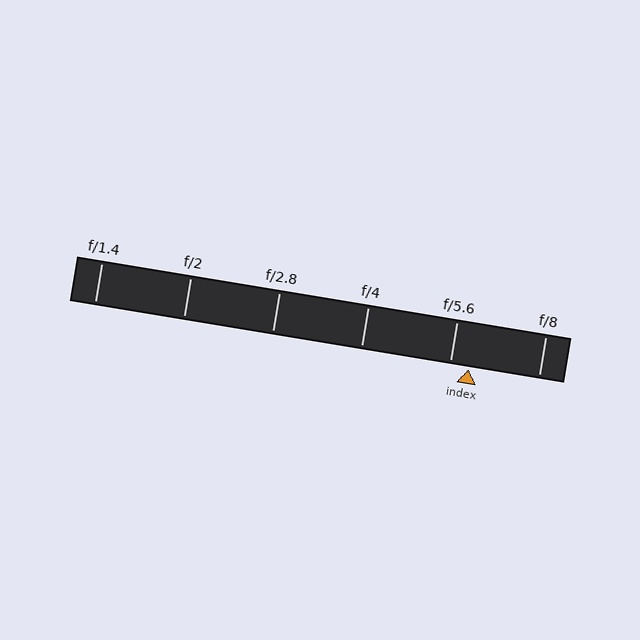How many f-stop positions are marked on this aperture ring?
There are 6 f-stop positions marked.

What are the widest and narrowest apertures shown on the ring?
The widest aperture shown is f/1.4 and the narrowest is f/8.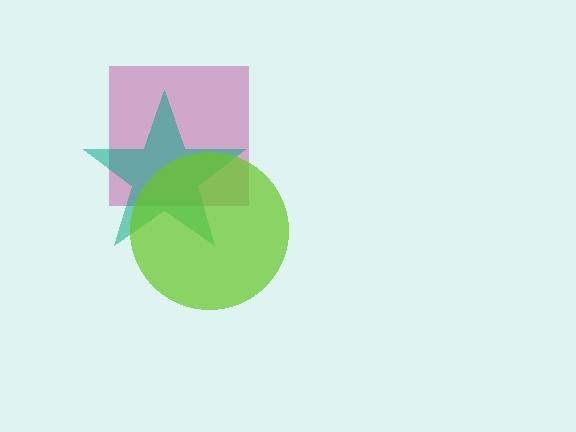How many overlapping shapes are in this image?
There are 3 overlapping shapes in the image.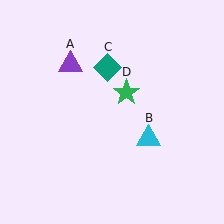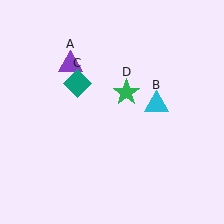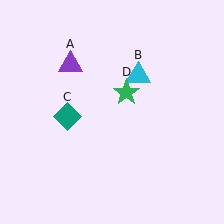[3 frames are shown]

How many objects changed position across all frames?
2 objects changed position: cyan triangle (object B), teal diamond (object C).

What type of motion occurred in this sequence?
The cyan triangle (object B), teal diamond (object C) rotated counterclockwise around the center of the scene.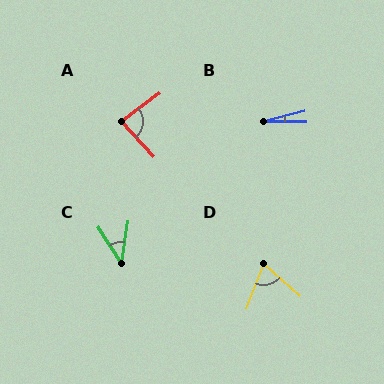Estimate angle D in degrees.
Approximately 70 degrees.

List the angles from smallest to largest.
B (15°), C (41°), D (70°), A (84°).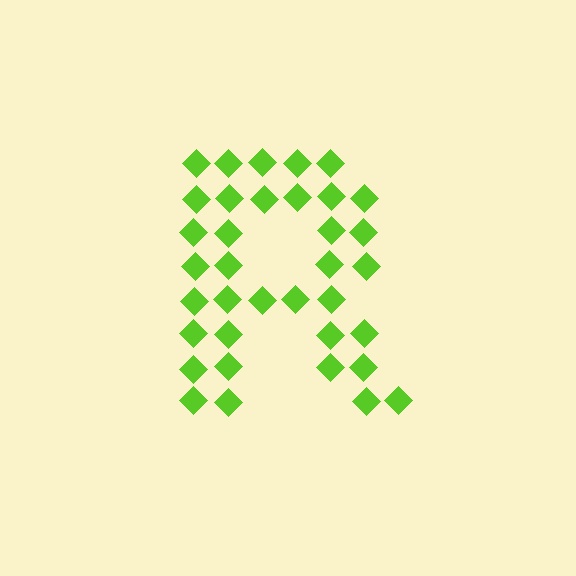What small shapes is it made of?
It is made of small diamonds.